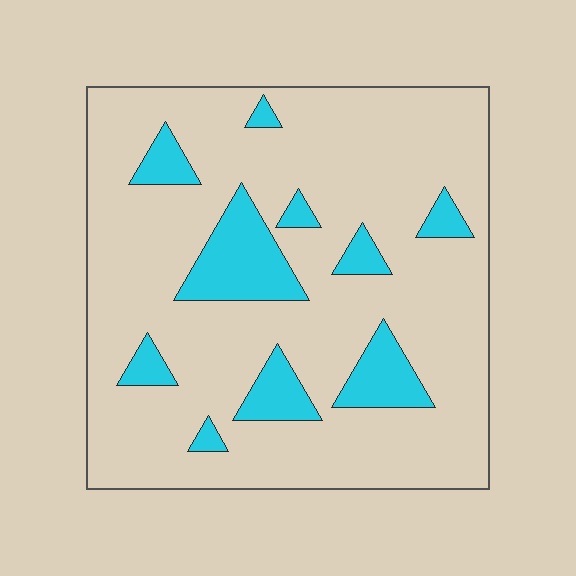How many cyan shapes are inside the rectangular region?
10.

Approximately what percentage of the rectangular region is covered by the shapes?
Approximately 15%.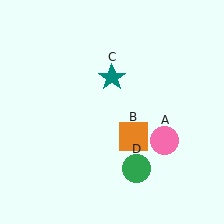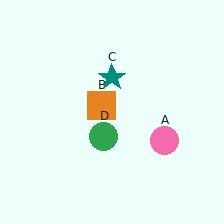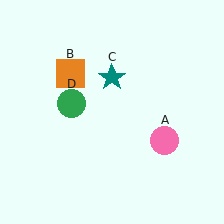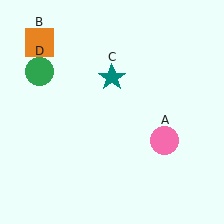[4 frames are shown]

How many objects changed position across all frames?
2 objects changed position: orange square (object B), green circle (object D).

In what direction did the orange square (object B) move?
The orange square (object B) moved up and to the left.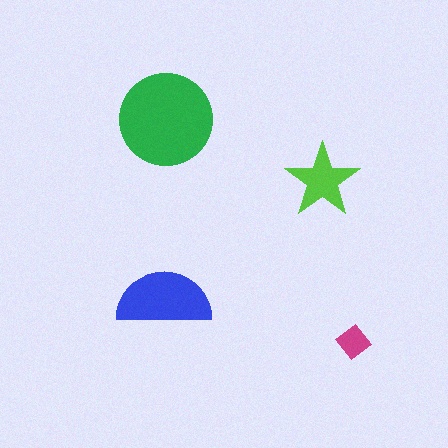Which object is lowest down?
The magenta diamond is bottommost.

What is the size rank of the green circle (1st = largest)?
1st.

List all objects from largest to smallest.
The green circle, the blue semicircle, the lime star, the magenta diamond.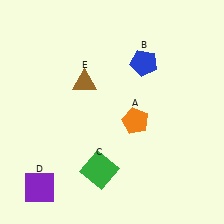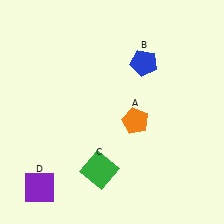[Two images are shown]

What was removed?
The brown triangle (E) was removed in Image 2.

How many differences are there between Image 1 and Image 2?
There is 1 difference between the two images.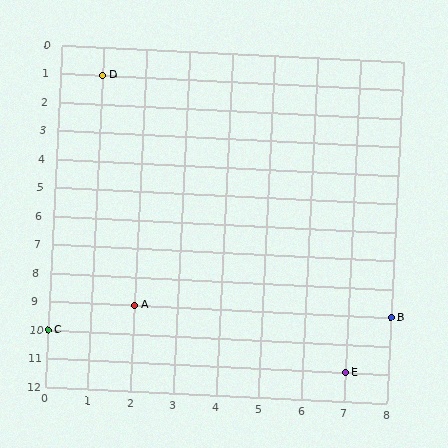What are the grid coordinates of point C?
Point C is at grid coordinates (0, 10).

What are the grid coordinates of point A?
Point A is at grid coordinates (2, 9).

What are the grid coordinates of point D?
Point D is at grid coordinates (1, 1).